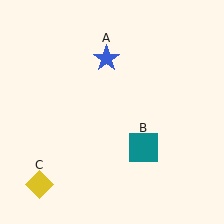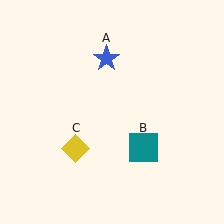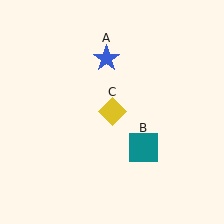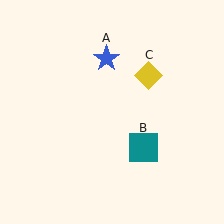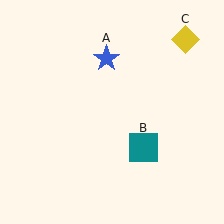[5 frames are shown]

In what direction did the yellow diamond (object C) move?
The yellow diamond (object C) moved up and to the right.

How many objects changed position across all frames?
1 object changed position: yellow diamond (object C).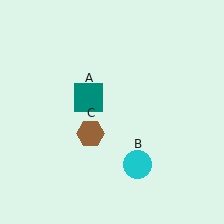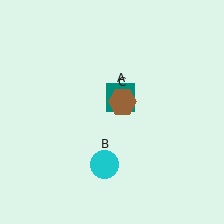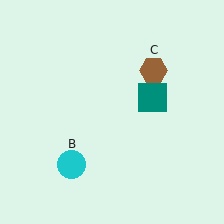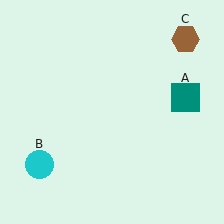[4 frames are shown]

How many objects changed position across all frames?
3 objects changed position: teal square (object A), cyan circle (object B), brown hexagon (object C).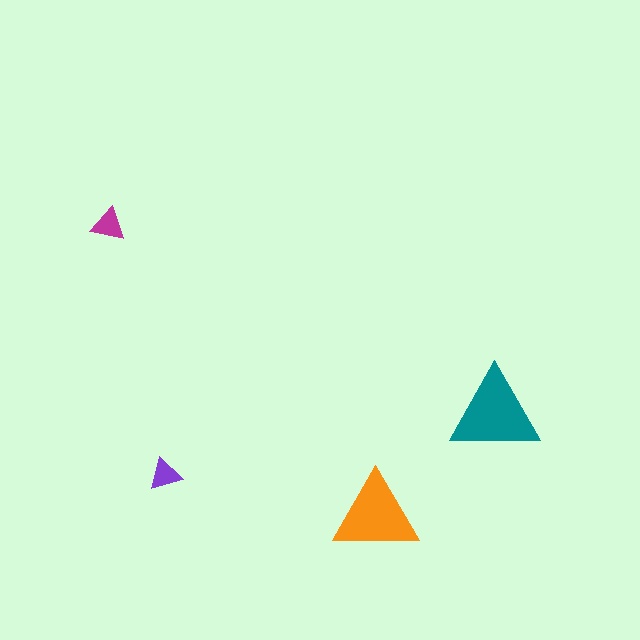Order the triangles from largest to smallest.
the teal one, the orange one, the magenta one, the purple one.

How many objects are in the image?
There are 4 objects in the image.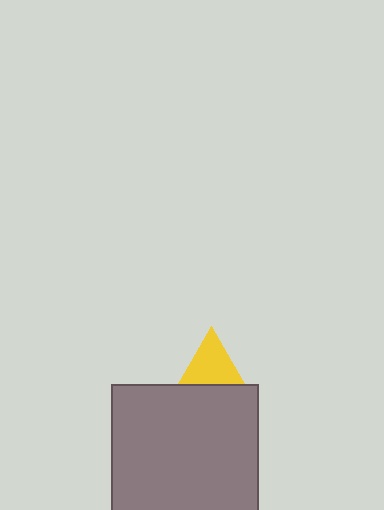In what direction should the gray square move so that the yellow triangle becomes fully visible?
The gray square should move down. That is the shortest direction to clear the overlap and leave the yellow triangle fully visible.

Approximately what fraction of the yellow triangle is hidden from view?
Roughly 42% of the yellow triangle is hidden behind the gray square.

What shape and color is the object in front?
The object in front is a gray square.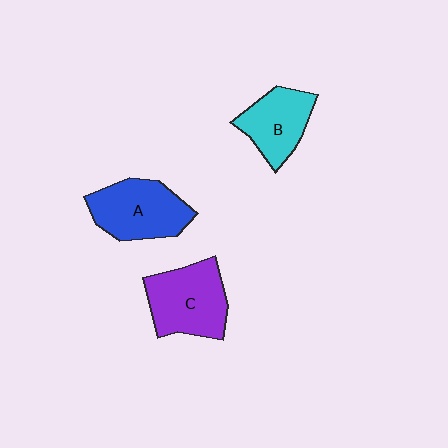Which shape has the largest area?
Shape C (purple).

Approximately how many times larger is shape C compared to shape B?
Approximately 1.3 times.